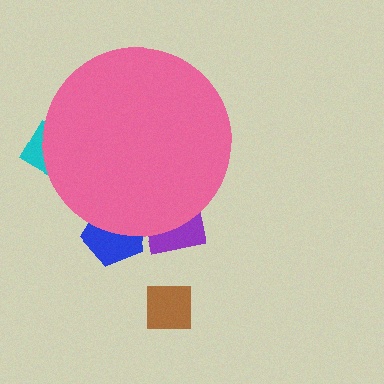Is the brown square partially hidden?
No, the brown square is fully visible.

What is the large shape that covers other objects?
A pink circle.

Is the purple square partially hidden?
Yes, the purple square is partially hidden behind the pink circle.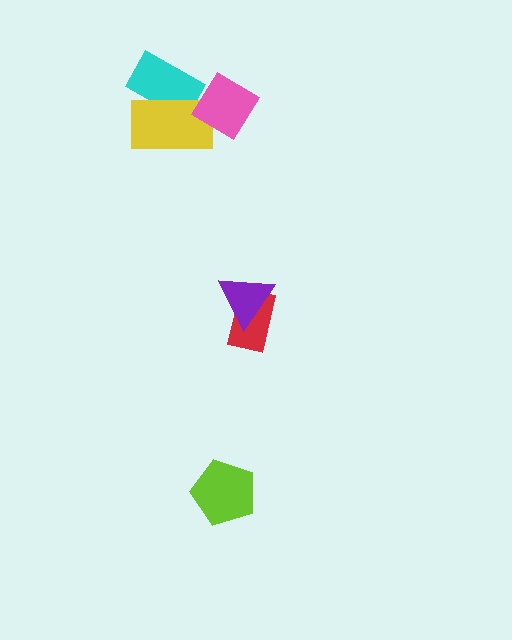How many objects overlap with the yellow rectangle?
2 objects overlap with the yellow rectangle.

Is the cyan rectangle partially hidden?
Yes, it is partially covered by another shape.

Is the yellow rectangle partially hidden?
Yes, it is partially covered by another shape.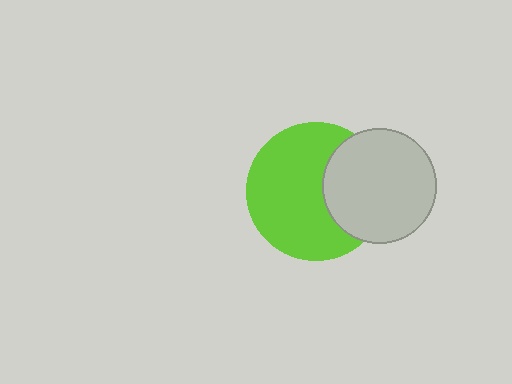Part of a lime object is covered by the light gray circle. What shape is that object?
It is a circle.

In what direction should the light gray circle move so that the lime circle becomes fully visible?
The light gray circle should move right. That is the shortest direction to clear the overlap and leave the lime circle fully visible.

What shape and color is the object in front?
The object in front is a light gray circle.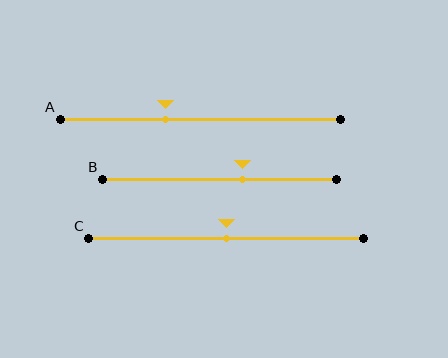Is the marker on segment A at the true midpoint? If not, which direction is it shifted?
No, the marker on segment A is shifted to the left by about 13% of the segment length.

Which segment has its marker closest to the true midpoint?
Segment C has its marker closest to the true midpoint.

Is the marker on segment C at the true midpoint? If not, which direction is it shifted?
Yes, the marker on segment C is at the true midpoint.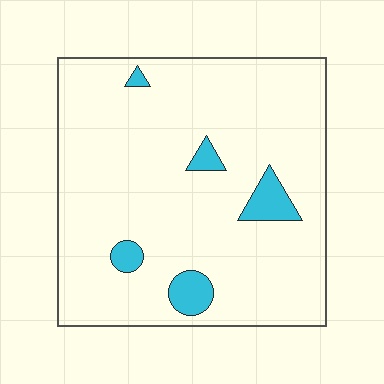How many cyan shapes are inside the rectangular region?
5.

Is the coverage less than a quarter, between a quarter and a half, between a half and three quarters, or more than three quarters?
Less than a quarter.